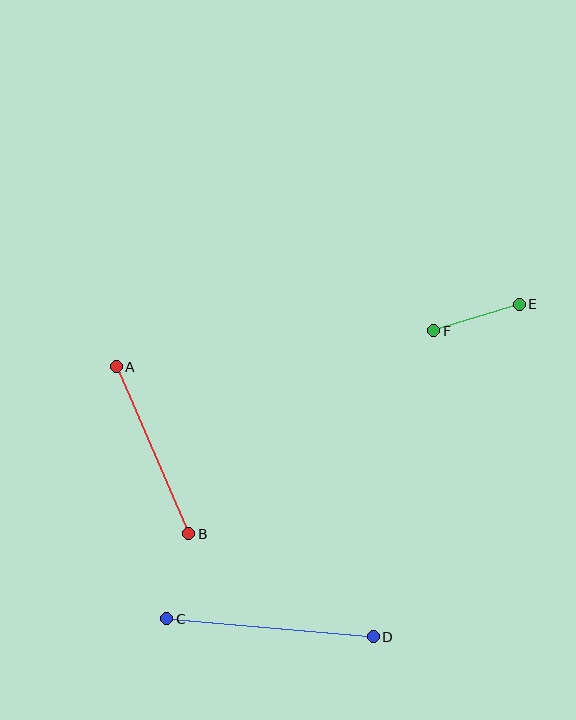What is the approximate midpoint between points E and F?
The midpoint is at approximately (477, 317) pixels.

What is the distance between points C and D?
The distance is approximately 207 pixels.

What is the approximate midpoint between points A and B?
The midpoint is at approximately (153, 450) pixels.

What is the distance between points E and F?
The distance is approximately 89 pixels.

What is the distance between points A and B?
The distance is approximately 182 pixels.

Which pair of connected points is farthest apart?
Points C and D are farthest apart.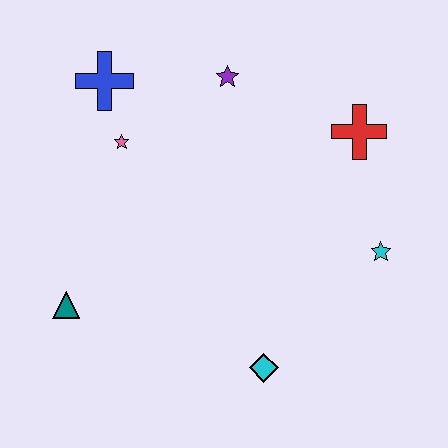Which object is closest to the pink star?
The blue cross is closest to the pink star.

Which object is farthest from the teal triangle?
The red cross is farthest from the teal triangle.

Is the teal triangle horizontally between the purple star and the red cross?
No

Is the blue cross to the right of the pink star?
No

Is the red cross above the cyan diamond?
Yes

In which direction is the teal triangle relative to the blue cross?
The teal triangle is below the blue cross.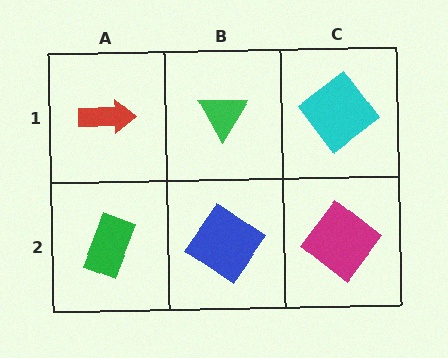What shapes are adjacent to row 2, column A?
A red arrow (row 1, column A), a blue diamond (row 2, column B).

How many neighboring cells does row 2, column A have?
2.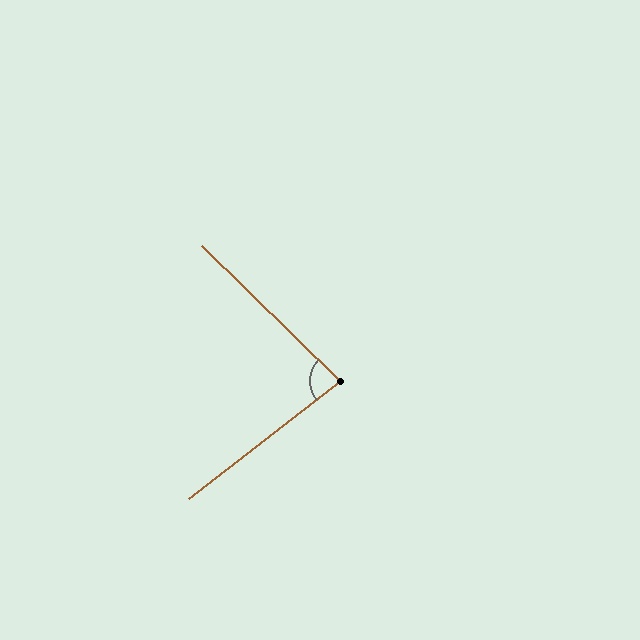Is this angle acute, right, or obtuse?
It is acute.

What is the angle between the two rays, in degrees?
Approximately 82 degrees.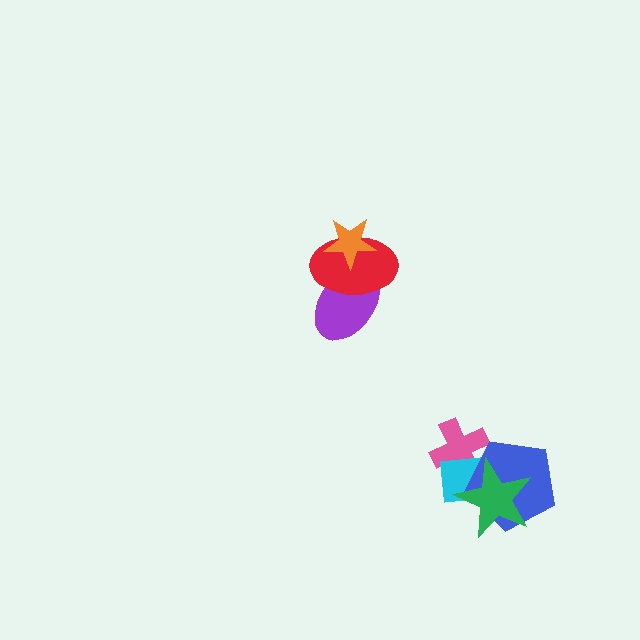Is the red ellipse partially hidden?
Yes, it is partially covered by another shape.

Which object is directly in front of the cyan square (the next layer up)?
The blue pentagon is directly in front of the cyan square.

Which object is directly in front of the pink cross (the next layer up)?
The cyan square is directly in front of the pink cross.